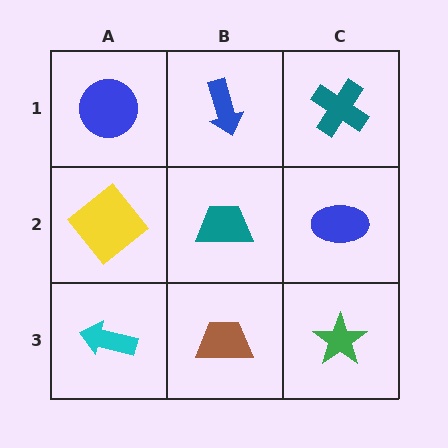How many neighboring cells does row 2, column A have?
3.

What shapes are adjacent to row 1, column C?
A blue ellipse (row 2, column C), a blue arrow (row 1, column B).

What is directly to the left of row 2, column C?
A teal trapezoid.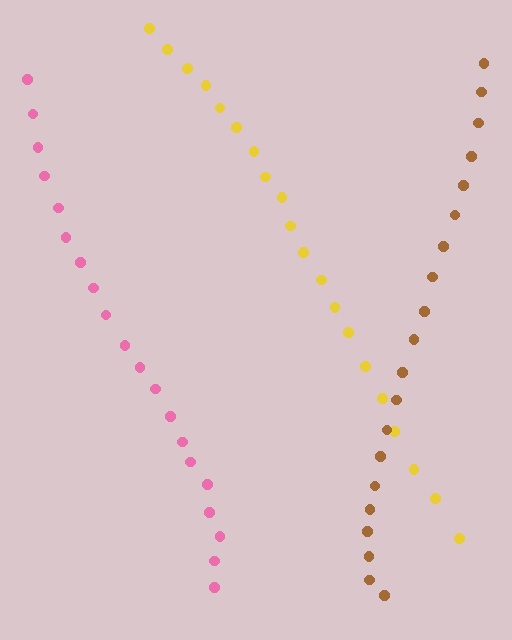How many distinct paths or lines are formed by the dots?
There are 3 distinct paths.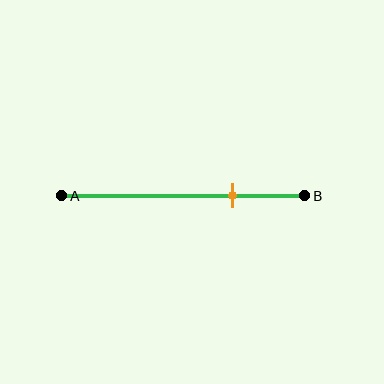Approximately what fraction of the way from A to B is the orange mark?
The orange mark is approximately 70% of the way from A to B.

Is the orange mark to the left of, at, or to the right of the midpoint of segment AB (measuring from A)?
The orange mark is to the right of the midpoint of segment AB.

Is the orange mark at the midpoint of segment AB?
No, the mark is at about 70% from A, not at the 50% midpoint.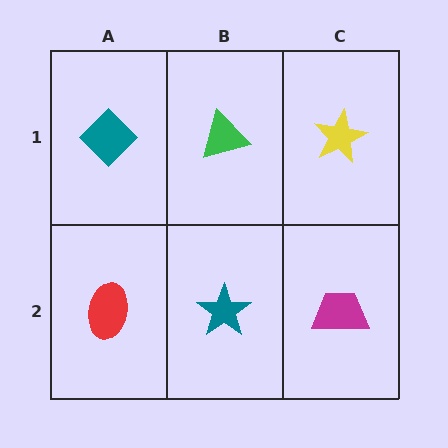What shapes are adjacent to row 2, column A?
A teal diamond (row 1, column A), a teal star (row 2, column B).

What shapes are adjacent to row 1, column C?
A magenta trapezoid (row 2, column C), a green triangle (row 1, column B).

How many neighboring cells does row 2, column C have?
2.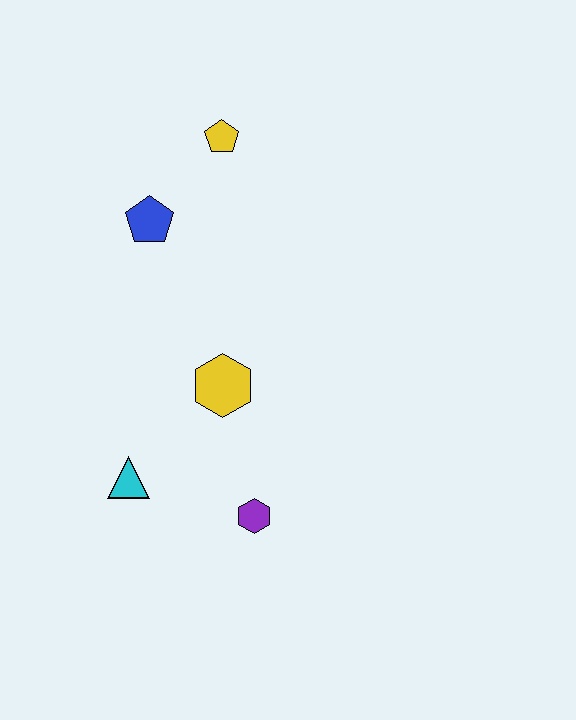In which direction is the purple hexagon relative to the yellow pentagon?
The purple hexagon is below the yellow pentagon.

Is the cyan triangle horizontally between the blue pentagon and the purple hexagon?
No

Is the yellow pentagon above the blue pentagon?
Yes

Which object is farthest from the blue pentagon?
The purple hexagon is farthest from the blue pentagon.